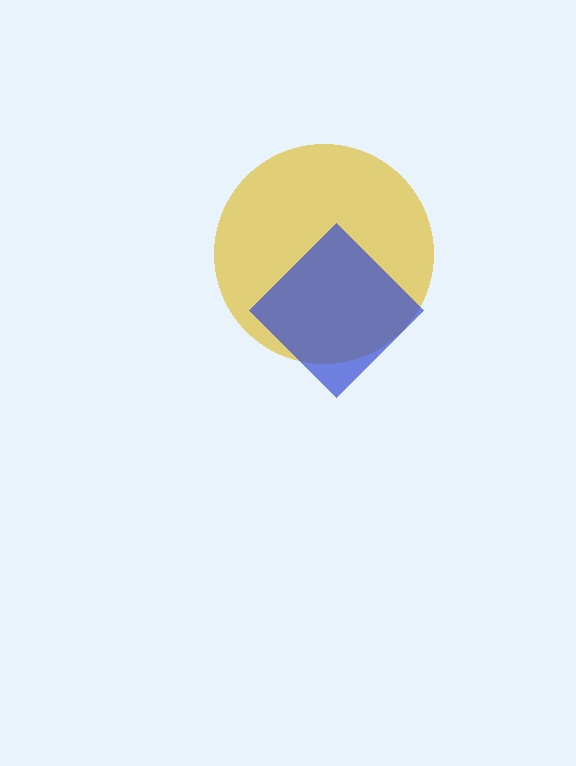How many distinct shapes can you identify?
There are 2 distinct shapes: a yellow circle, a blue diamond.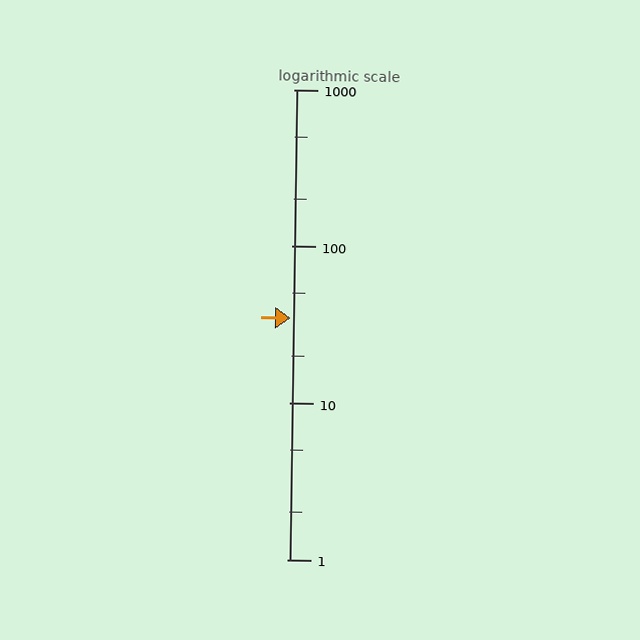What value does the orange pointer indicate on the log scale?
The pointer indicates approximately 35.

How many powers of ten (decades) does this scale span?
The scale spans 3 decades, from 1 to 1000.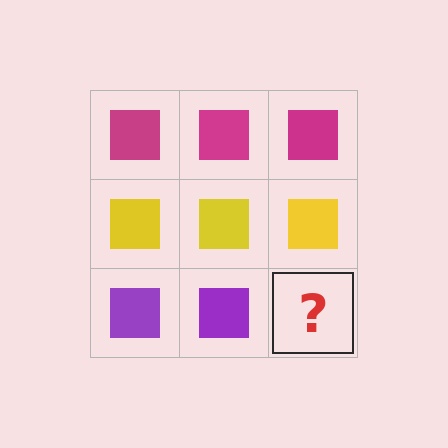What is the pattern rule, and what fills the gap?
The rule is that each row has a consistent color. The gap should be filled with a purple square.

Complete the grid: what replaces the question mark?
The question mark should be replaced with a purple square.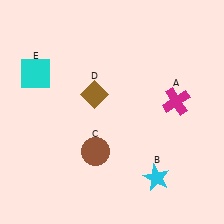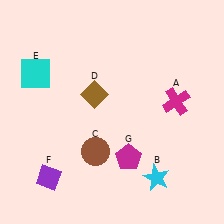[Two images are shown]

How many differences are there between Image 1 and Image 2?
There are 2 differences between the two images.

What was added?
A purple diamond (F), a magenta pentagon (G) were added in Image 2.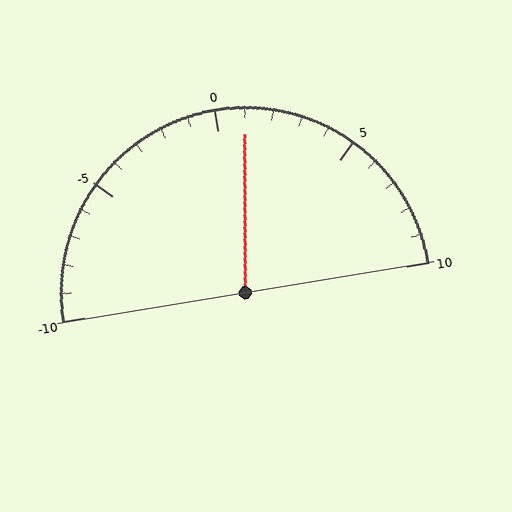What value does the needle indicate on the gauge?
The needle indicates approximately 1.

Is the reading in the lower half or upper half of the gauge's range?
The reading is in the upper half of the range (-10 to 10).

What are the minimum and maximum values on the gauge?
The gauge ranges from -10 to 10.